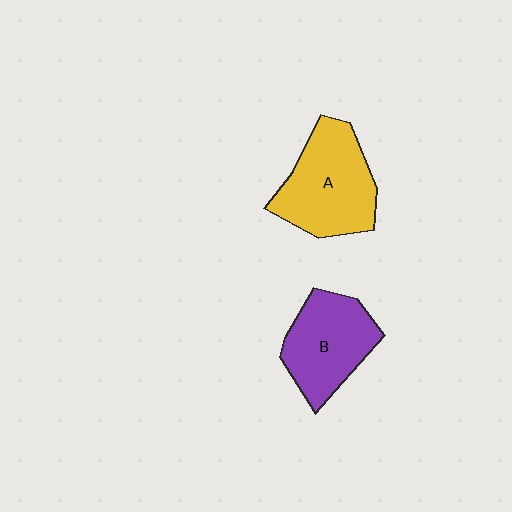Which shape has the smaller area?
Shape B (purple).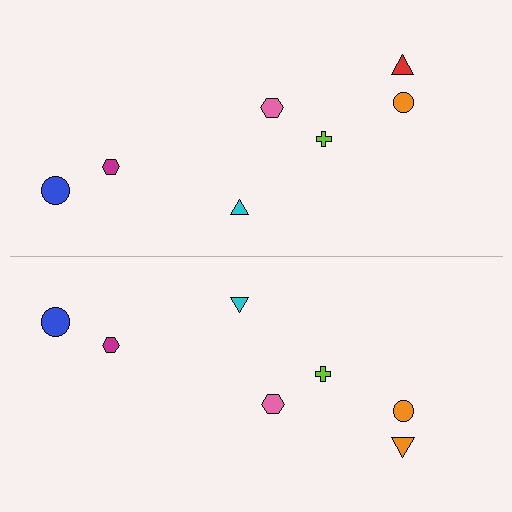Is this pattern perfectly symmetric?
No, the pattern is not perfectly symmetric. The orange triangle on the bottom side breaks the symmetry — its mirror counterpart is red.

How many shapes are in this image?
There are 14 shapes in this image.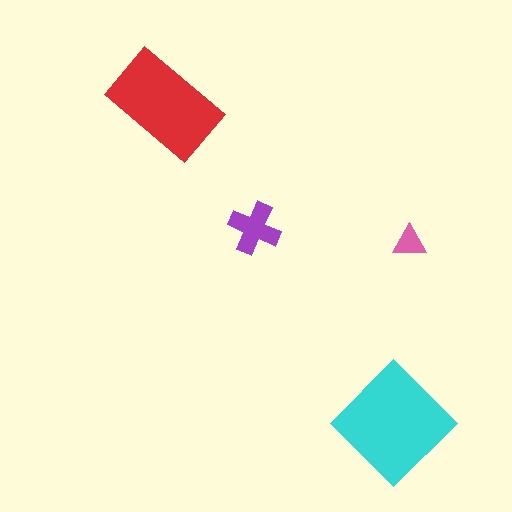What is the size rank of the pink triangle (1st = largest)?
4th.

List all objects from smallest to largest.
The pink triangle, the purple cross, the red rectangle, the cyan diamond.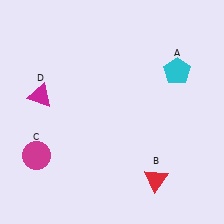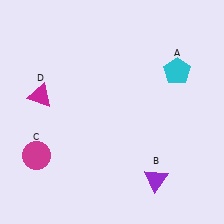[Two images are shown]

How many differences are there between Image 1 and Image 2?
There is 1 difference between the two images.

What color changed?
The triangle (B) changed from red in Image 1 to purple in Image 2.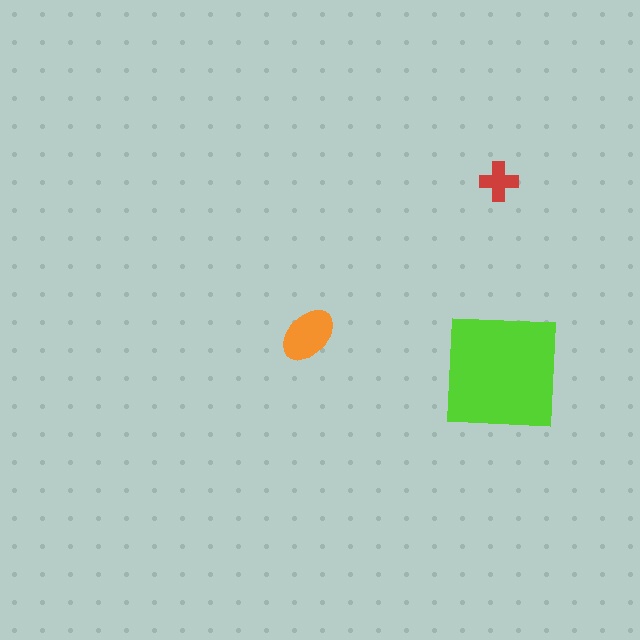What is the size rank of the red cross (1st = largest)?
3rd.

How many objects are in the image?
There are 3 objects in the image.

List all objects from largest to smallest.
The lime square, the orange ellipse, the red cross.